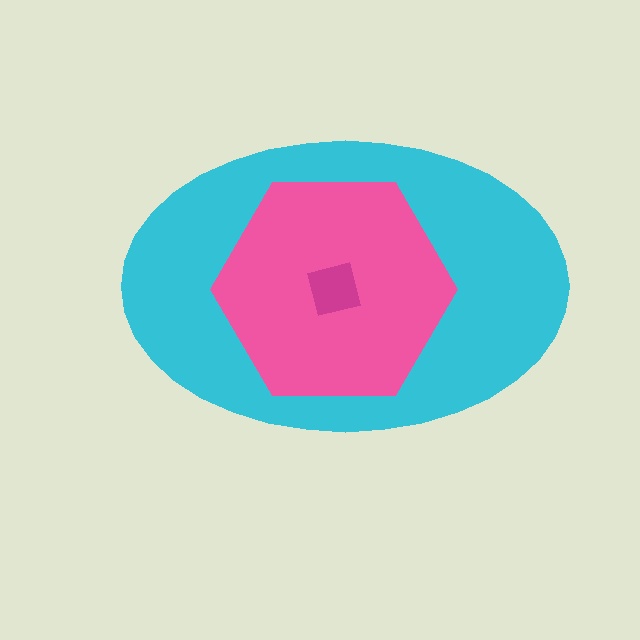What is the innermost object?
The magenta square.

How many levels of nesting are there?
3.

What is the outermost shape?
The cyan ellipse.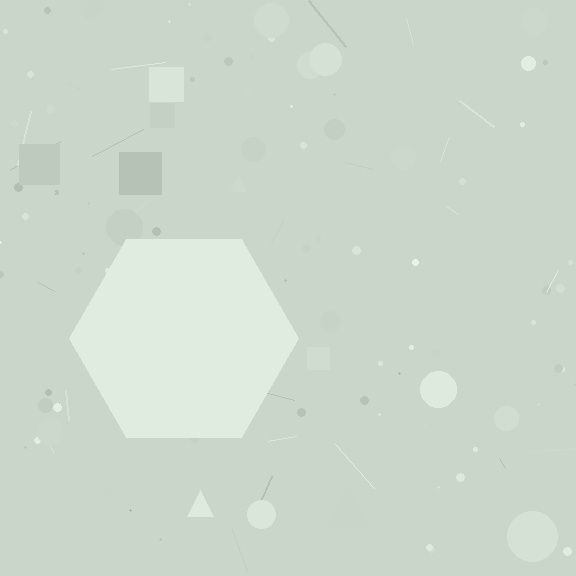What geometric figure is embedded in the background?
A hexagon is embedded in the background.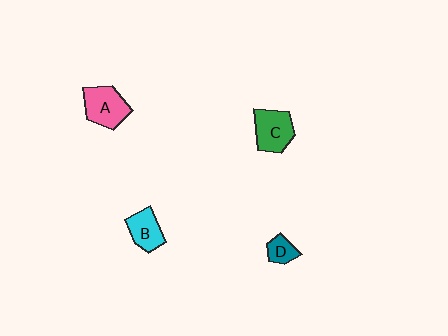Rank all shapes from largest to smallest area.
From largest to smallest: A (pink), C (green), B (cyan), D (teal).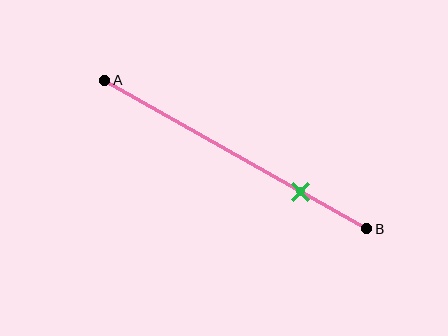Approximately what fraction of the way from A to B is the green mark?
The green mark is approximately 75% of the way from A to B.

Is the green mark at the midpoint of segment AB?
No, the mark is at about 75% from A, not at the 50% midpoint.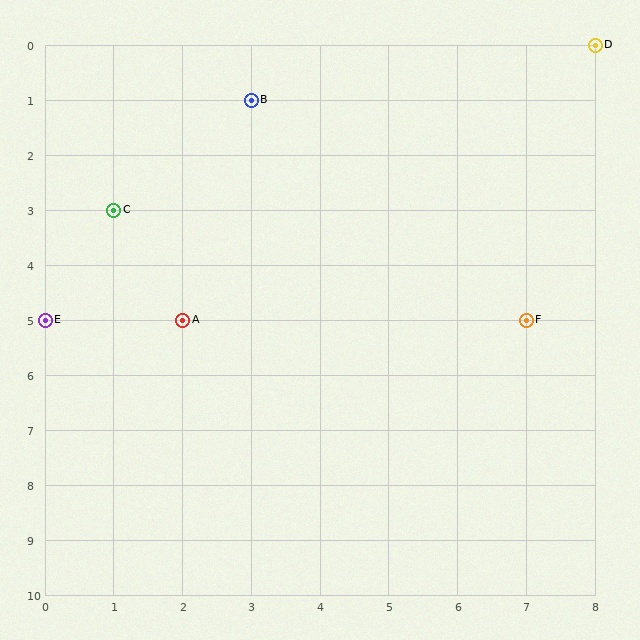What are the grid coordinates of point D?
Point D is at grid coordinates (8, 0).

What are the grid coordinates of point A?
Point A is at grid coordinates (2, 5).